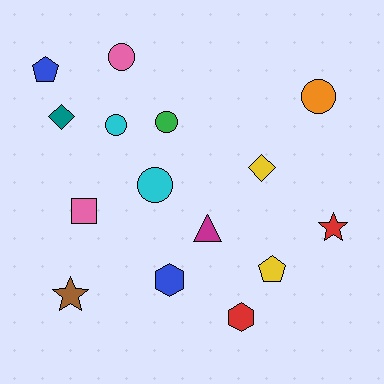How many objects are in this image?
There are 15 objects.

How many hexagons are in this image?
There are 2 hexagons.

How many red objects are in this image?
There are 2 red objects.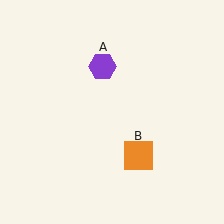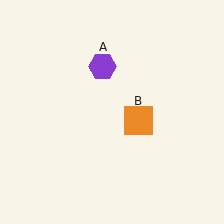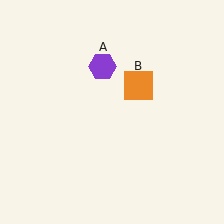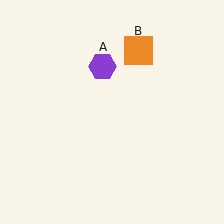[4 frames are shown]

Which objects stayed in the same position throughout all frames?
Purple hexagon (object A) remained stationary.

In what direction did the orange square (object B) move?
The orange square (object B) moved up.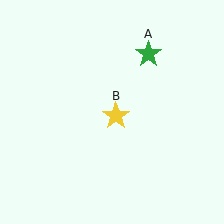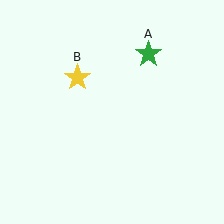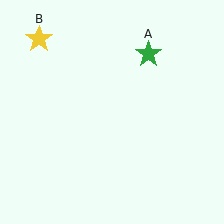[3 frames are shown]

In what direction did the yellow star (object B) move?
The yellow star (object B) moved up and to the left.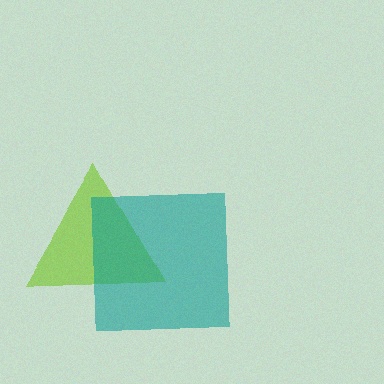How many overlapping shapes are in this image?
There are 2 overlapping shapes in the image.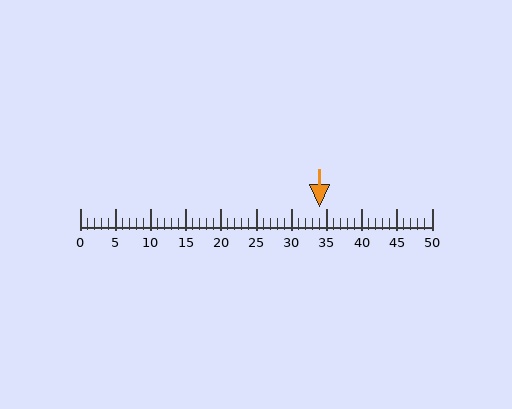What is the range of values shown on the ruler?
The ruler shows values from 0 to 50.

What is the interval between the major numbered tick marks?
The major tick marks are spaced 5 units apart.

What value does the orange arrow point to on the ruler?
The orange arrow points to approximately 34.